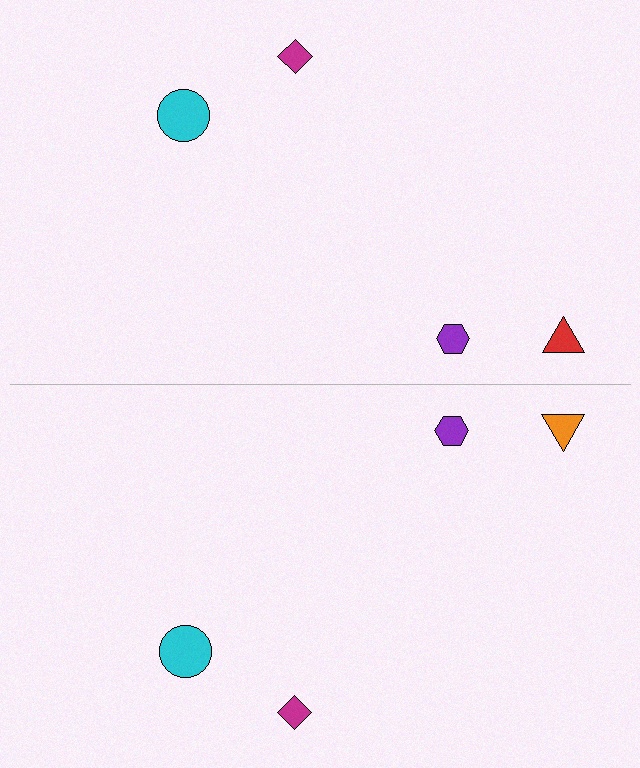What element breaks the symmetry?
The orange triangle on the bottom side breaks the symmetry — its mirror counterpart is red.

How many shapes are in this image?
There are 8 shapes in this image.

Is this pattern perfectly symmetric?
No, the pattern is not perfectly symmetric. The orange triangle on the bottom side breaks the symmetry — its mirror counterpart is red.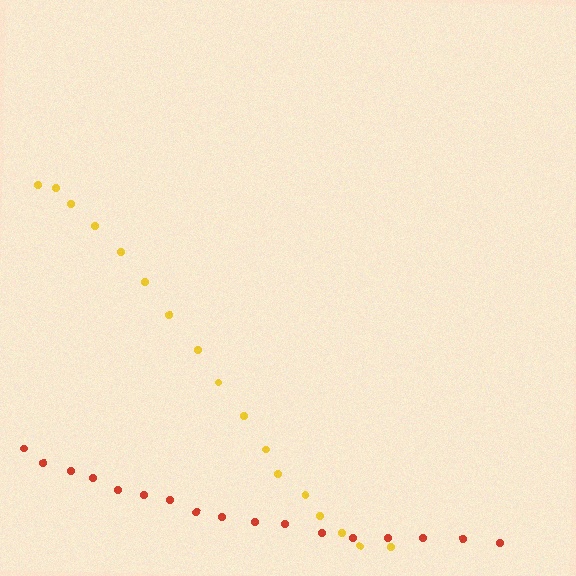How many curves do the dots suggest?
There are 2 distinct paths.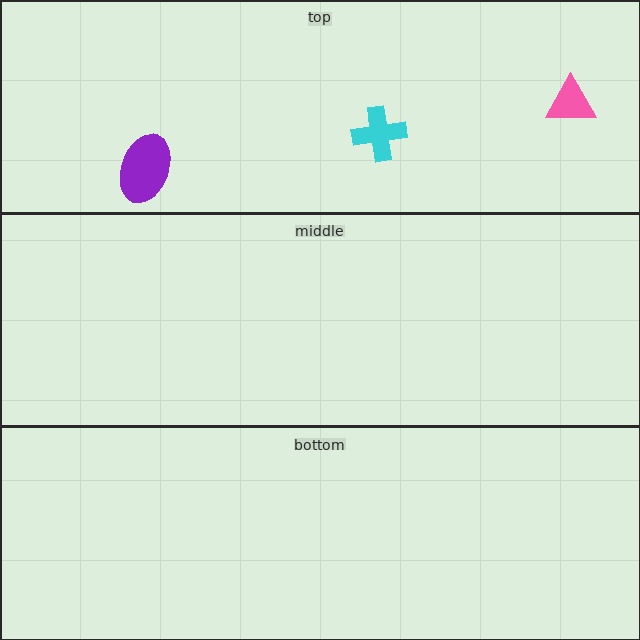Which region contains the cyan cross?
The top region.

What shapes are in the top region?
The purple ellipse, the cyan cross, the pink triangle.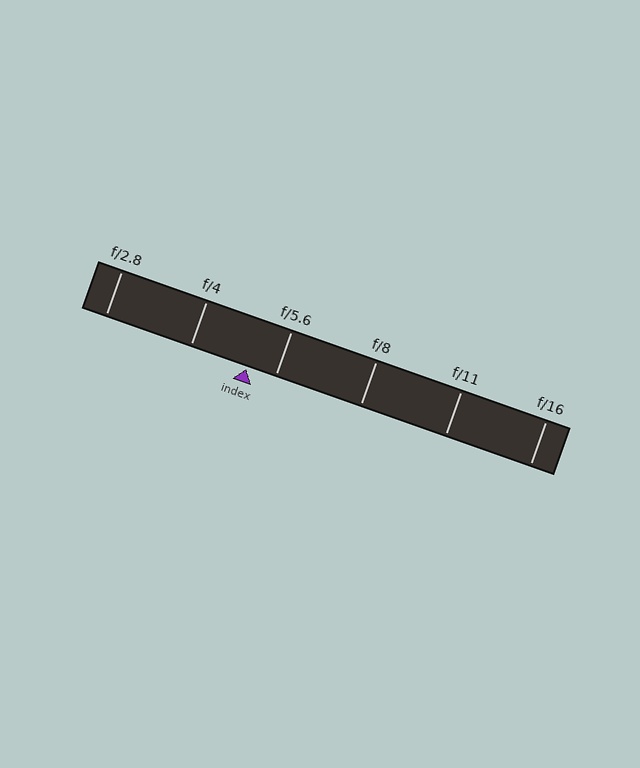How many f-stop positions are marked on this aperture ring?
There are 6 f-stop positions marked.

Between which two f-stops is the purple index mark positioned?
The index mark is between f/4 and f/5.6.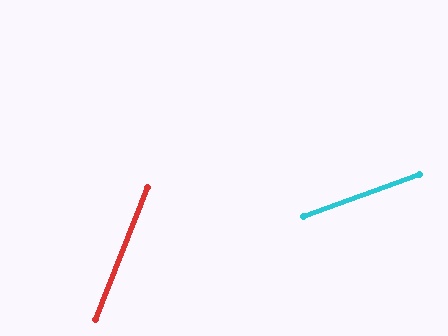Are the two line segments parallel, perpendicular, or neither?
Neither parallel nor perpendicular — they differ by about 49°.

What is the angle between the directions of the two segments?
Approximately 49 degrees.